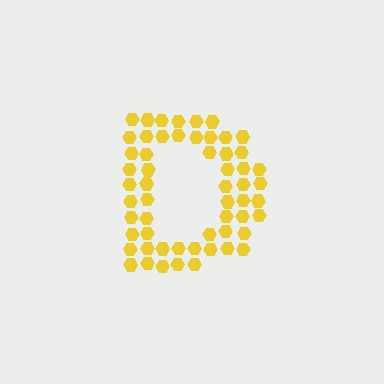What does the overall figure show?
The overall figure shows the letter D.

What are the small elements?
The small elements are hexagons.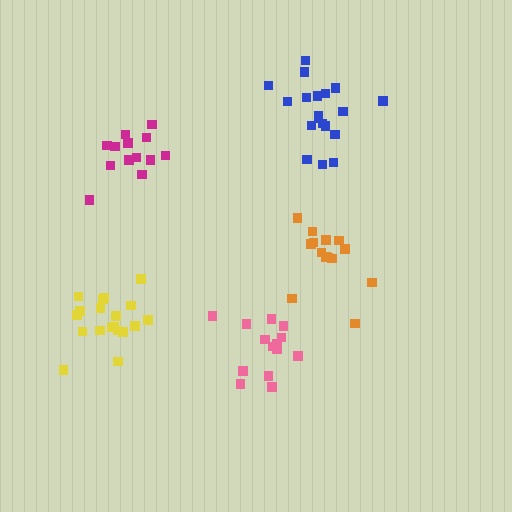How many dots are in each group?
Group 1: 14 dots, Group 2: 13 dots, Group 3: 14 dots, Group 4: 19 dots, Group 5: 19 dots (79 total).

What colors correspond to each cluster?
The clusters are colored: pink, magenta, orange, blue, yellow.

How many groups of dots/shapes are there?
There are 5 groups.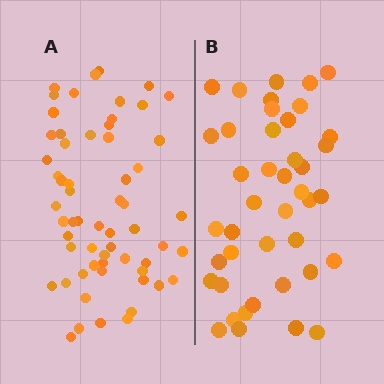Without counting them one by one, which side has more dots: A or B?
Region A (the left region) has more dots.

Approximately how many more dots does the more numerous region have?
Region A has approximately 20 more dots than region B.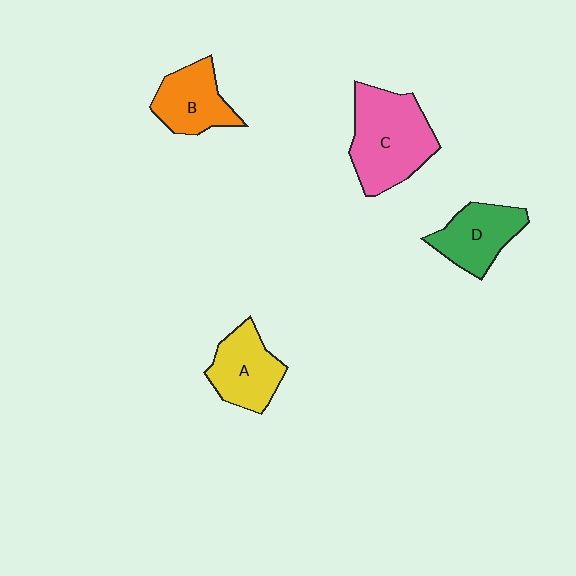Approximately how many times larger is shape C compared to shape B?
Approximately 1.6 times.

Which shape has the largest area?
Shape C (pink).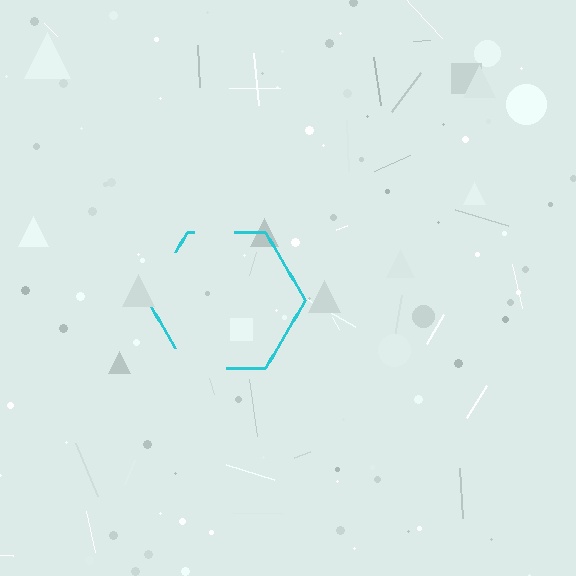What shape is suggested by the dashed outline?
The dashed outline suggests a hexagon.